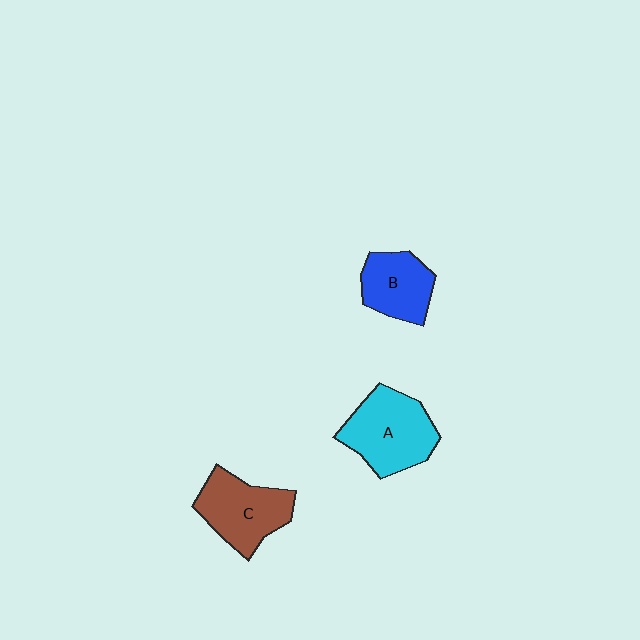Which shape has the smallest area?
Shape B (blue).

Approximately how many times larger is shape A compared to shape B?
Approximately 1.4 times.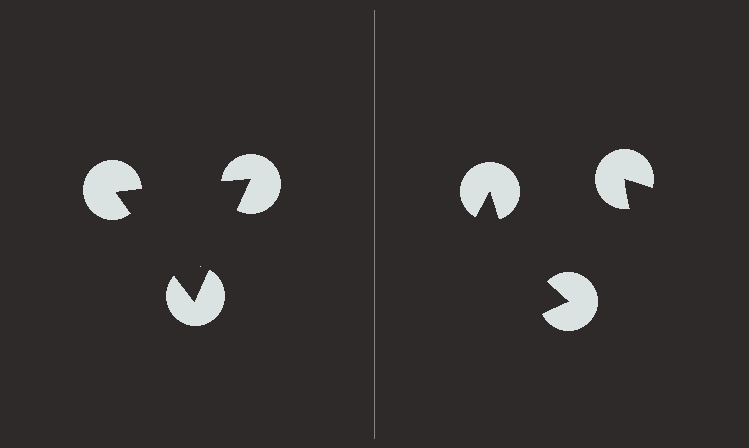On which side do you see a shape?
An illusory triangle appears on the left side. On the right side the wedge cuts are rotated, so no coherent shape forms.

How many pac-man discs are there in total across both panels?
6 — 3 on each side.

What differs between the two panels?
The pac-man discs are positioned identically on both sides; only the wedge orientations differ. On the left they align to a triangle; on the right they are misaligned.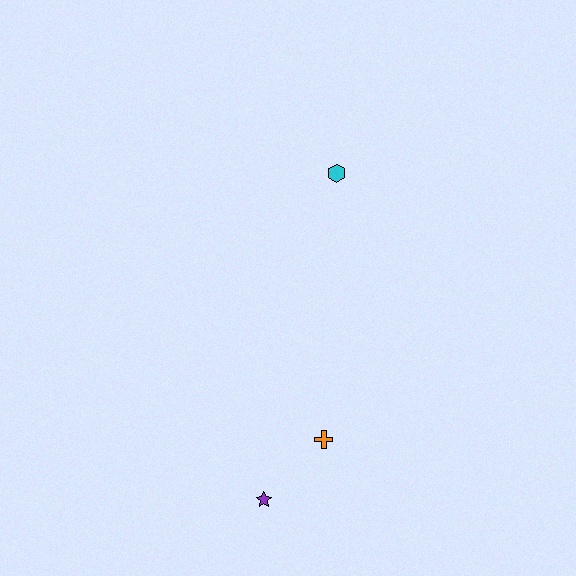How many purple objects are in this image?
There is 1 purple object.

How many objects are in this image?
There are 3 objects.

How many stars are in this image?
There is 1 star.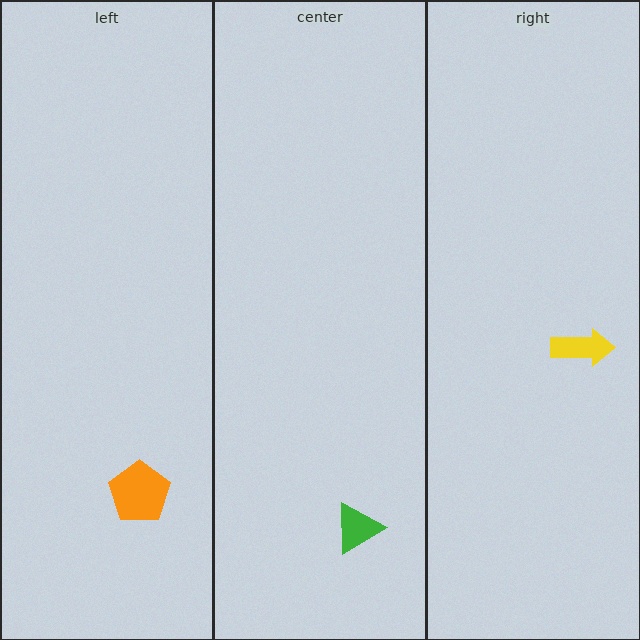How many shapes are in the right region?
1.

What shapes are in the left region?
The orange pentagon.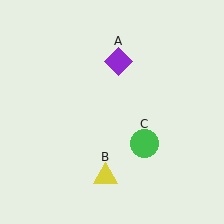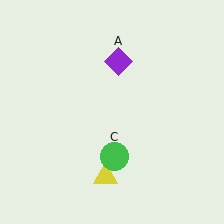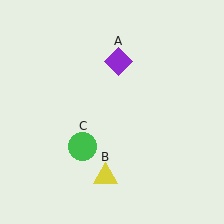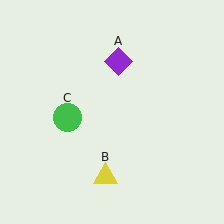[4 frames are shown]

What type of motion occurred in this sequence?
The green circle (object C) rotated clockwise around the center of the scene.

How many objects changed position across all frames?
1 object changed position: green circle (object C).